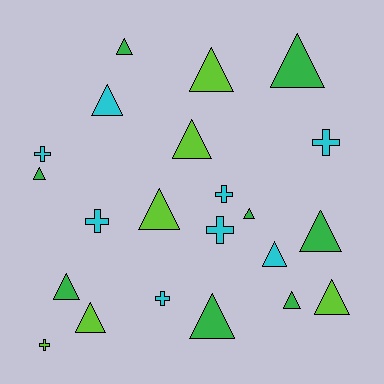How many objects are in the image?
There are 22 objects.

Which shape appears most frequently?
Triangle, with 15 objects.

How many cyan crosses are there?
There are 6 cyan crosses.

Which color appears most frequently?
Green, with 8 objects.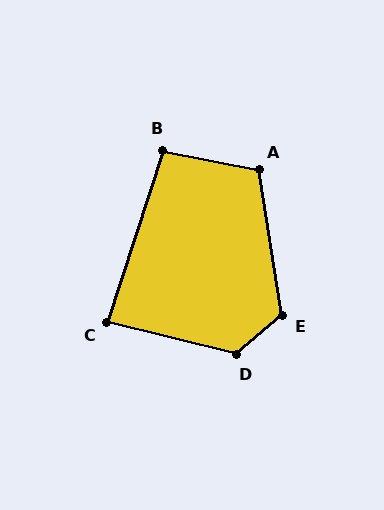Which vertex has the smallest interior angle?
C, at approximately 86 degrees.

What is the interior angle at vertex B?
Approximately 97 degrees (obtuse).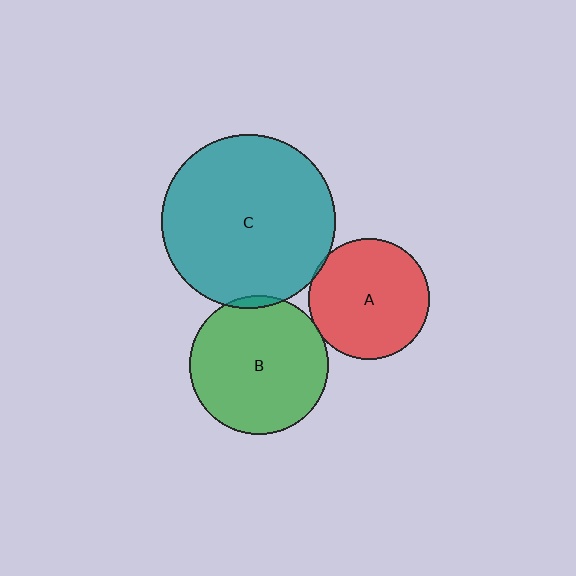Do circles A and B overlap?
Yes.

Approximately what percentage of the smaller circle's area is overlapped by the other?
Approximately 5%.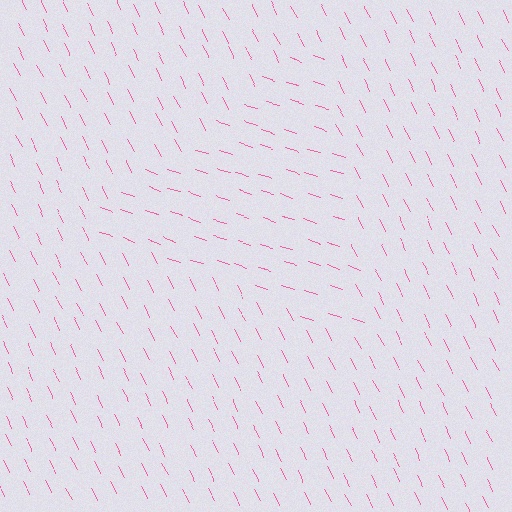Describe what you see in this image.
The image is filled with small pink line segments. A triangle region in the image has lines oriented differently from the surrounding lines, creating a visible texture boundary.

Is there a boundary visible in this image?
Yes, there is a texture boundary formed by a change in line orientation.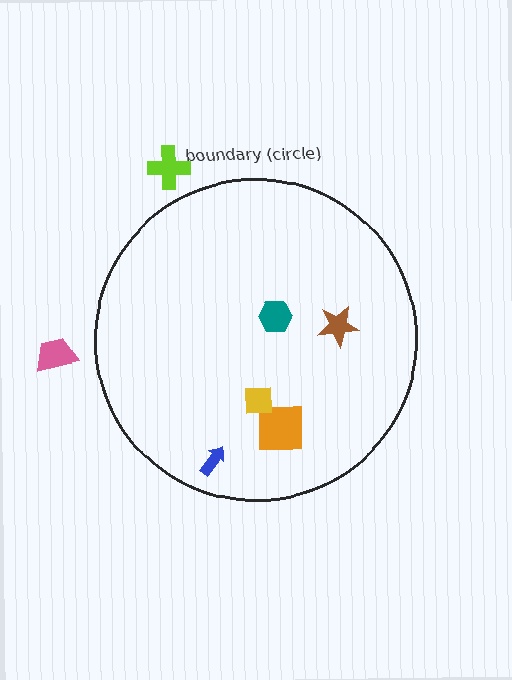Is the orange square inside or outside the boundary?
Inside.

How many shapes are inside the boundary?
5 inside, 2 outside.